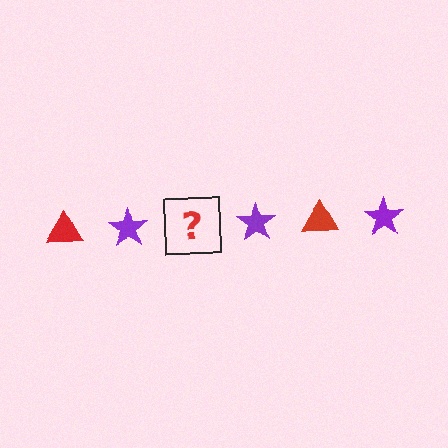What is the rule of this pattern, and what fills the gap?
The rule is that the pattern alternates between red triangle and purple star. The gap should be filled with a red triangle.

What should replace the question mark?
The question mark should be replaced with a red triangle.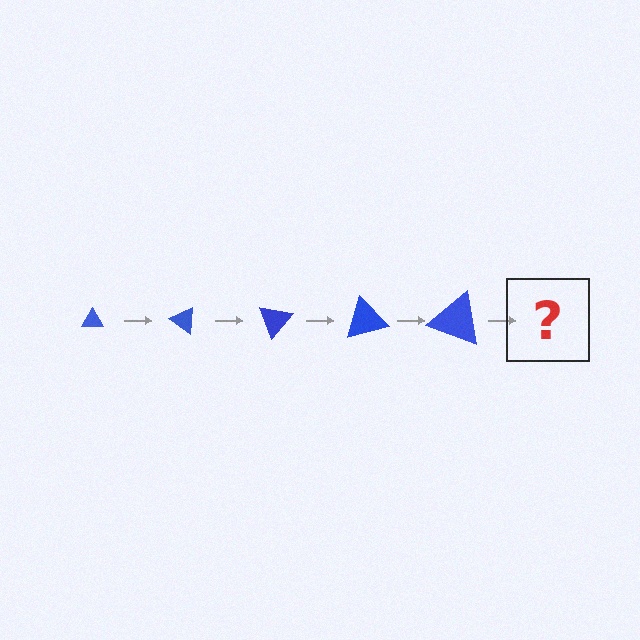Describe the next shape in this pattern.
It should be a triangle, larger than the previous one and rotated 175 degrees from the start.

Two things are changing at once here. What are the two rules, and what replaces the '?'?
The two rules are that the triangle grows larger each step and it rotates 35 degrees each step. The '?' should be a triangle, larger than the previous one and rotated 175 degrees from the start.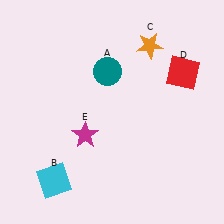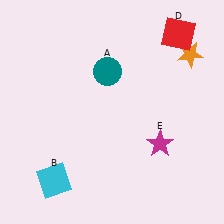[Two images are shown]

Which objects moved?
The objects that moved are: the orange star (C), the red square (D), the magenta star (E).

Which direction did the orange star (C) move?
The orange star (C) moved right.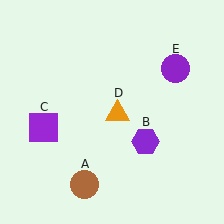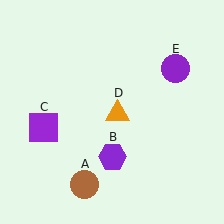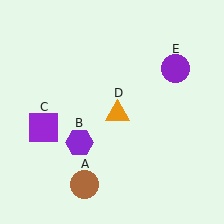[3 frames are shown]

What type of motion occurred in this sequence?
The purple hexagon (object B) rotated clockwise around the center of the scene.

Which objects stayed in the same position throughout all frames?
Brown circle (object A) and purple square (object C) and orange triangle (object D) and purple circle (object E) remained stationary.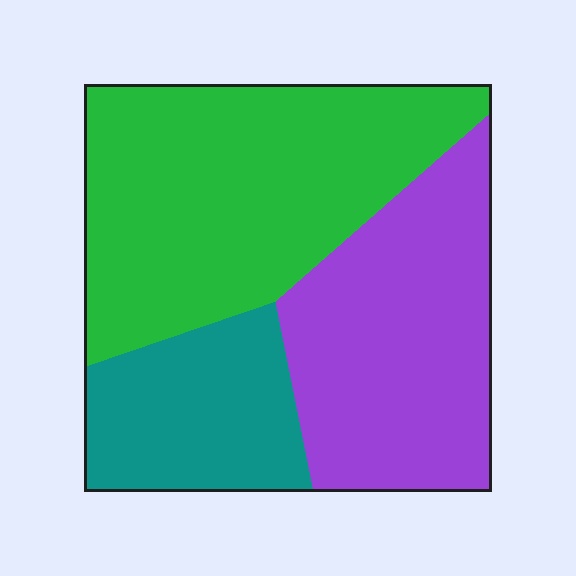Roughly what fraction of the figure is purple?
Purple covers about 35% of the figure.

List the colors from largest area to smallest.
From largest to smallest: green, purple, teal.